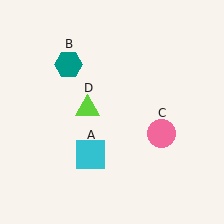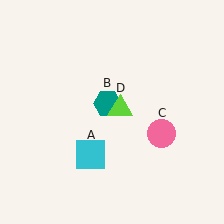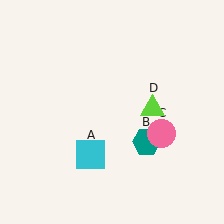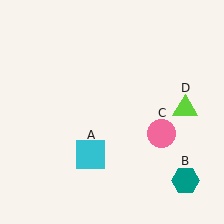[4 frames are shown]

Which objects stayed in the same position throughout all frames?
Cyan square (object A) and pink circle (object C) remained stationary.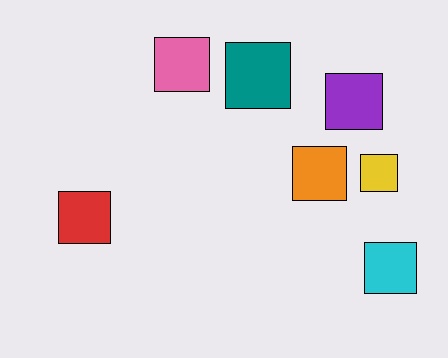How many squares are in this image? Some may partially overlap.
There are 7 squares.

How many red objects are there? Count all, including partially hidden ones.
There is 1 red object.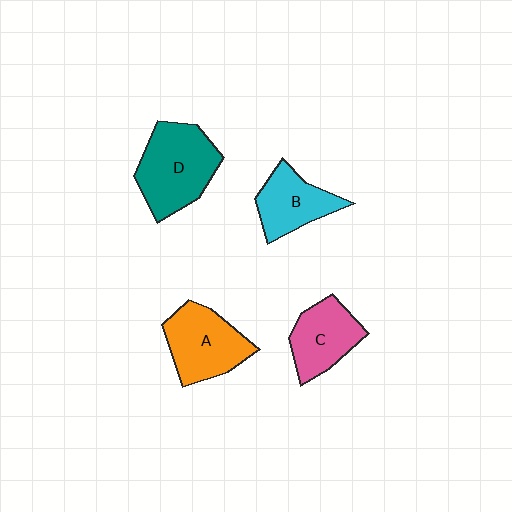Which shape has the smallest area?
Shape B (cyan).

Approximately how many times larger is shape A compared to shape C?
Approximately 1.2 times.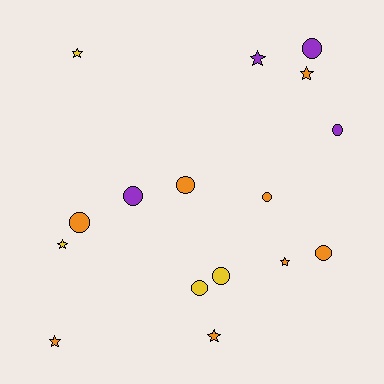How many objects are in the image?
There are 16 objects.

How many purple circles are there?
There are 3 purple circles.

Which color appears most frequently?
Orange, with 8 objects.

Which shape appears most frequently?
Circle, with 9 objects.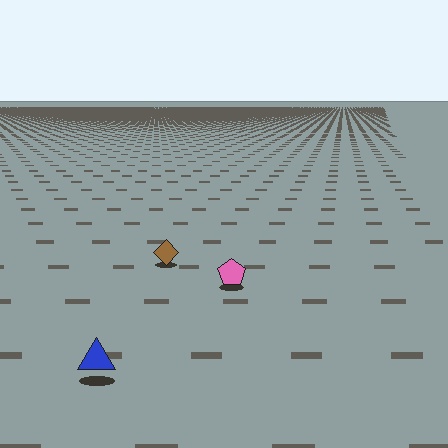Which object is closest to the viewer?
The blue triangle is closest. The texture marks near it are larger and more spread out.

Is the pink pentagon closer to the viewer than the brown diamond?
Yes. The pink pentagon is closer — you can tell from the texture gradient: the ground texture is coarser near it.